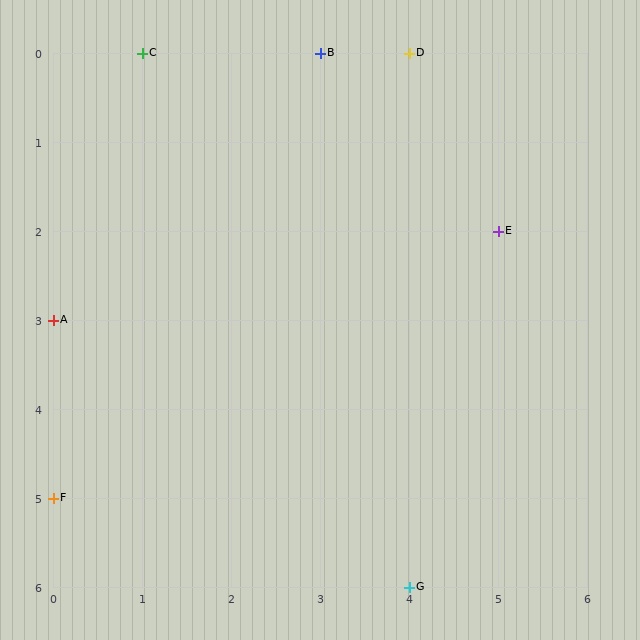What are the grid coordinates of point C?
Point C is at grid coordinates (1, 0).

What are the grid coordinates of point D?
Point D is at grid coordinates (4, 0).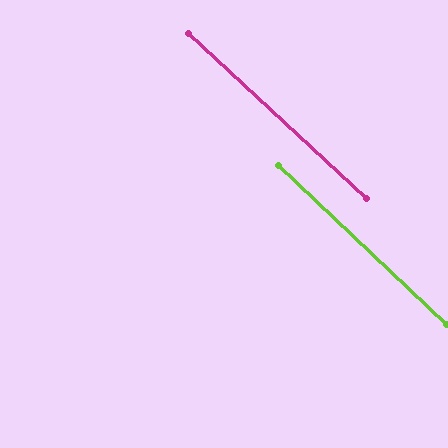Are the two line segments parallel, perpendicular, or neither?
Parallel — their directions differ by only 0.7°.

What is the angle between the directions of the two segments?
Approximately 1 degree.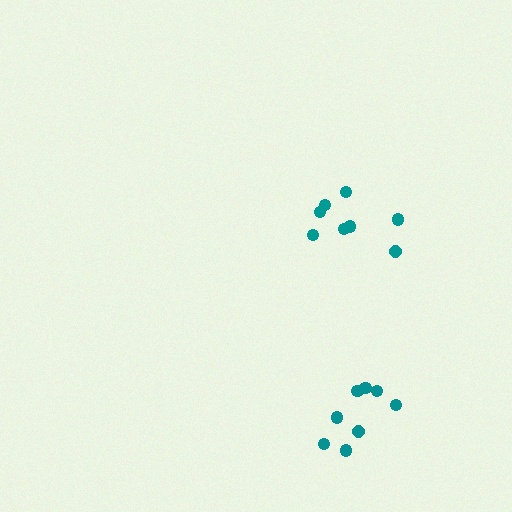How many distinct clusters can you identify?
There are 2 distinct clusters.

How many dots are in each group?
Group 1: 8 dots, Group 2: 8 dots (16 total).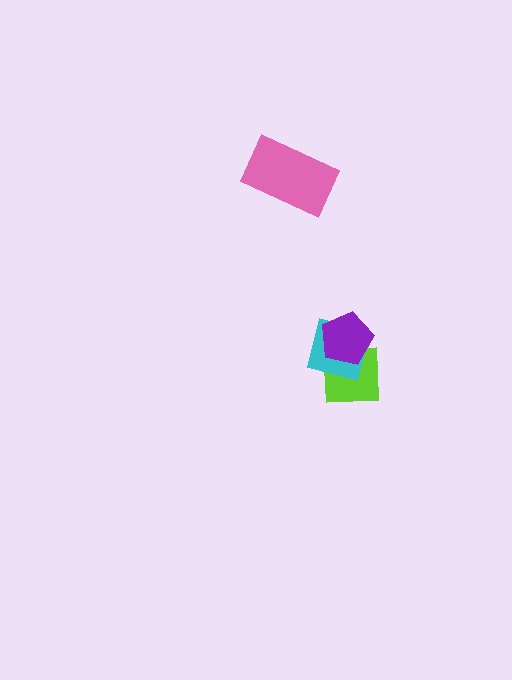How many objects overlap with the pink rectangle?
0 objects overlap with the pink rectangle.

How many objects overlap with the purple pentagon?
2 objects overlap with the purple pentagon.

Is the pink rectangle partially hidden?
No, no other shape covers it.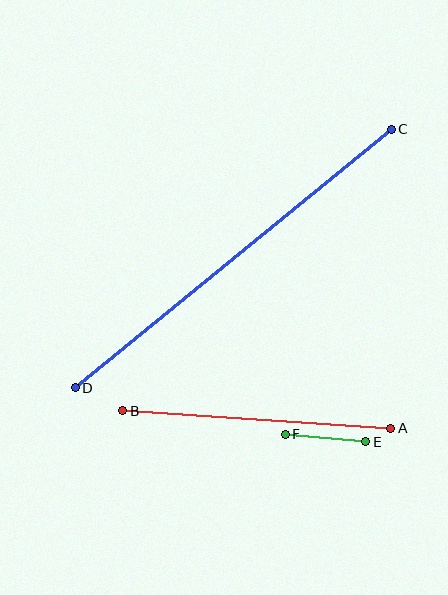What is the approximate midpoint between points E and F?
The midpoint is at approximately (326, 438) pixels.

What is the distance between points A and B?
The distance is approximately 269 pixels.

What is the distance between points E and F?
The distance is approximately 81 pixels.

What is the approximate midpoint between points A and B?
The midpoint is at approximately (257, 420) pixels.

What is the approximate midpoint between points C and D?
The midpoint is at approximately (233, 259) pixels.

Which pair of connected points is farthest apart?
Points C and D are farthest apart.